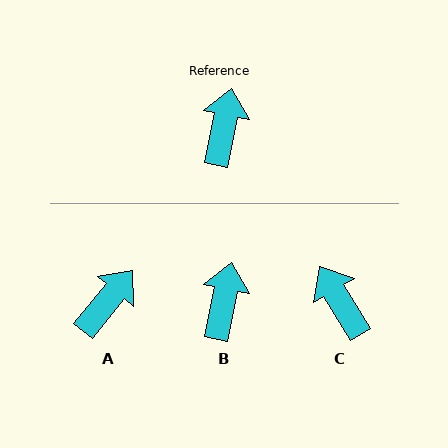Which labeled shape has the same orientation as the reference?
B.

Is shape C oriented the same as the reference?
No, it is off by about 43 degrees.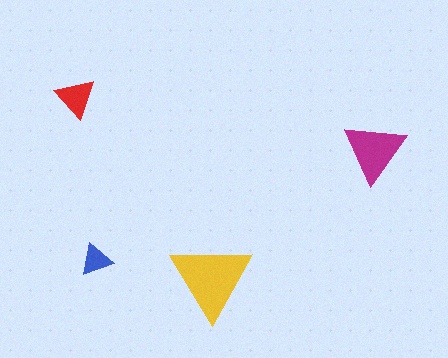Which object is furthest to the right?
The magenta triangle is rightmost.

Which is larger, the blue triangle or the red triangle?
The red one.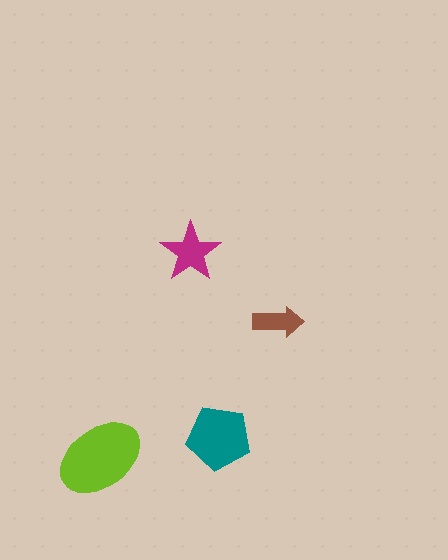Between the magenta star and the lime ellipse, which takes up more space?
The lime ellipse.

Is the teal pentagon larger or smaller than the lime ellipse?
Smaller.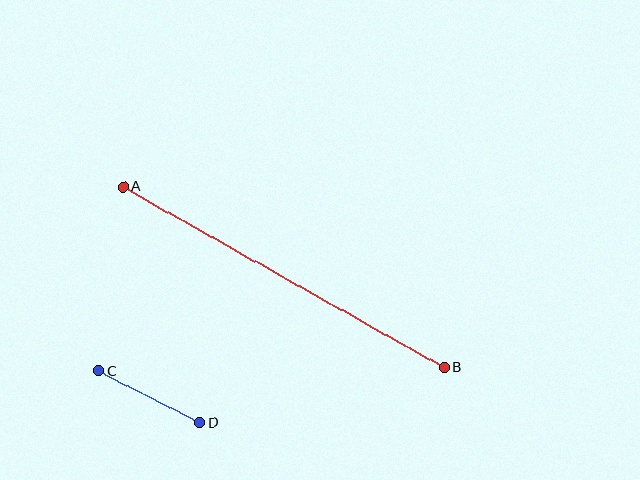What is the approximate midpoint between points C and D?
The midpoint is at approximately (150, 397) pixels.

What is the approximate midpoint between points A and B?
The midpoint is at approximately (284, 277) pixels.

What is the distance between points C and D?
The distance is approximately 114 pixels.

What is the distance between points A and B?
The distance is approximately 369 pixels.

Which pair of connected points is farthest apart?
Points A and B are farthest apart.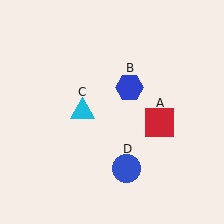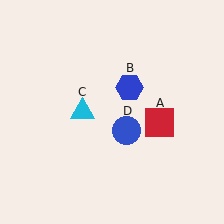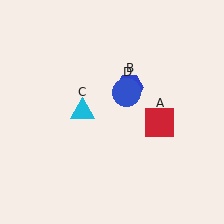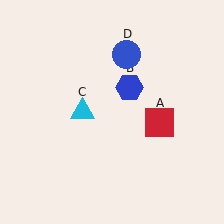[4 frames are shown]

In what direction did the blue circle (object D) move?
The blue circle (object D) moved up.